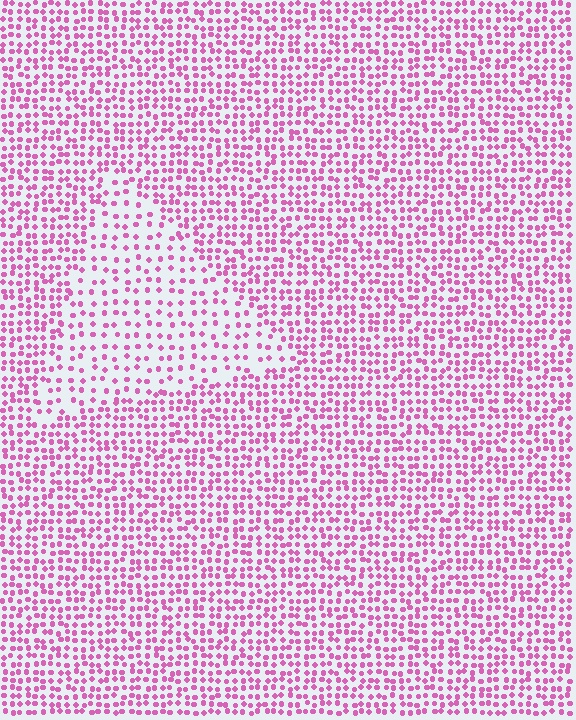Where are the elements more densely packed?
The elements are more densely packed outside the triangle boundary.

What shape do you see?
I see a triangle.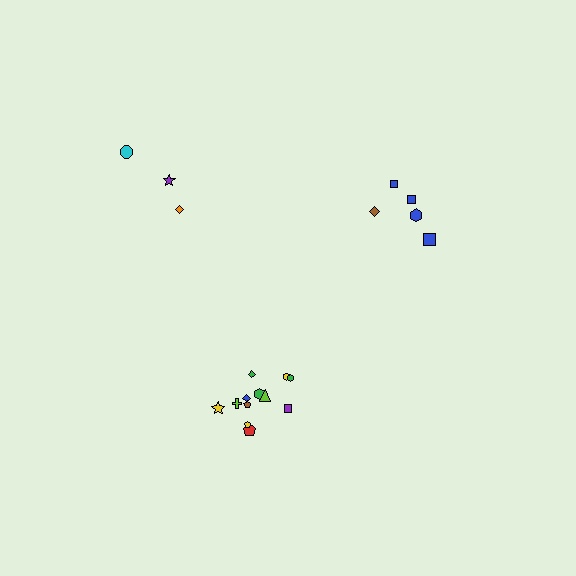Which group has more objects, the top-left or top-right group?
The top-right group.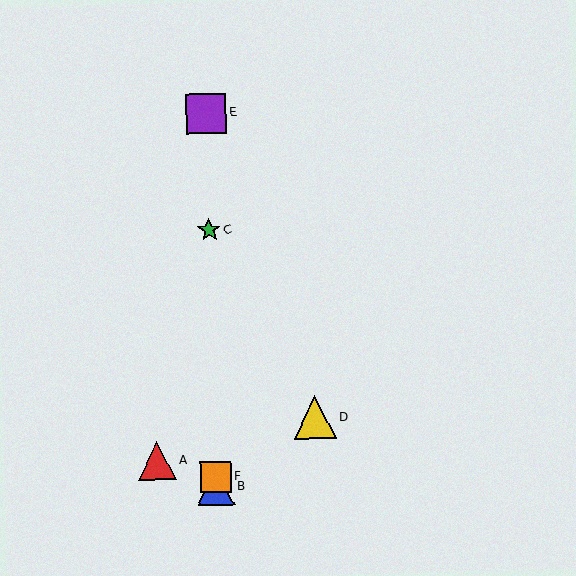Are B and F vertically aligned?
Yes, both are at x≈216.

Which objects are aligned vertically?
Objects B, C, E, F are aligned vertically.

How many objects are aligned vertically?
4 objects (B, C, E, F) are aligned vertically.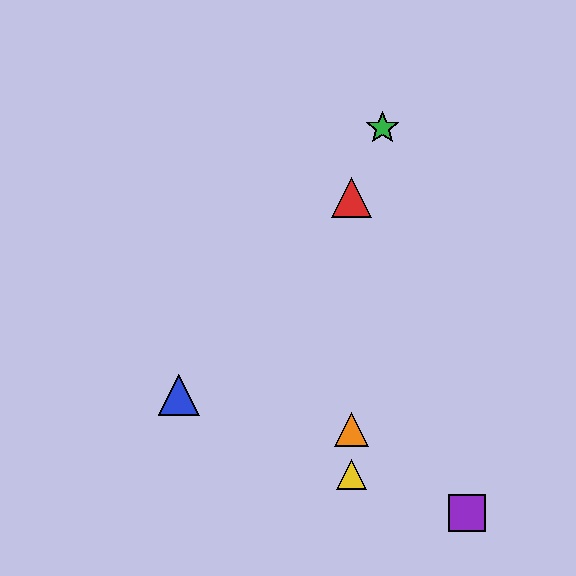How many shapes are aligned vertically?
3 shapes (the red triangle, the yellow triangle, the orange triangle) are aligned vertically.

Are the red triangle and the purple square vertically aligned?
No, the red triangle is at x≈352 and the purple square is at x≈467.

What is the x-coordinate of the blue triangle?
The blue triangle is at x≈179.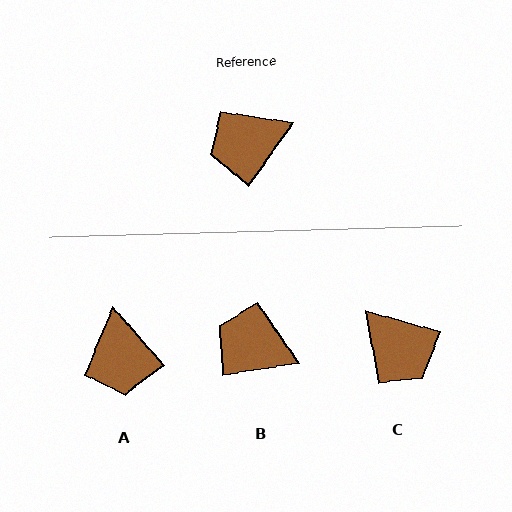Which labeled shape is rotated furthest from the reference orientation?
C, about 109 degrees away.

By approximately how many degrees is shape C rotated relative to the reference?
Approximately 109 degrees counter-clockwise.